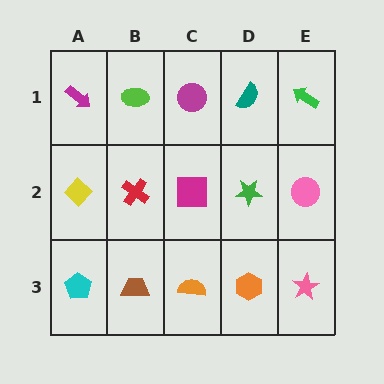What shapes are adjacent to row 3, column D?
A green star (row 2, column D), an orange semicircle (row 3, column C), a pink star (row 3, column E).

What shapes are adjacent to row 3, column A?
A yellow diamond (row 2, column A), a brown trapezoid (row 3, column B).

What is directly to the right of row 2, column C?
A green star.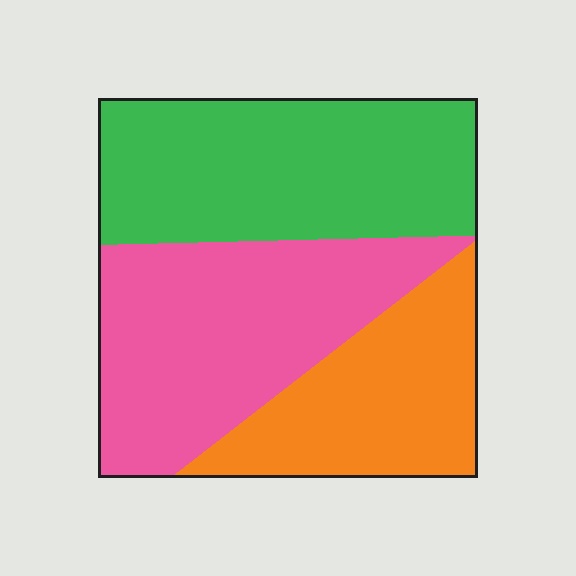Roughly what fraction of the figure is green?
Green takes up about three eighths (3/8) of the figure.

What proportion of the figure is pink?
Pink covers around 35% of the figure.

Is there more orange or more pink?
Pink.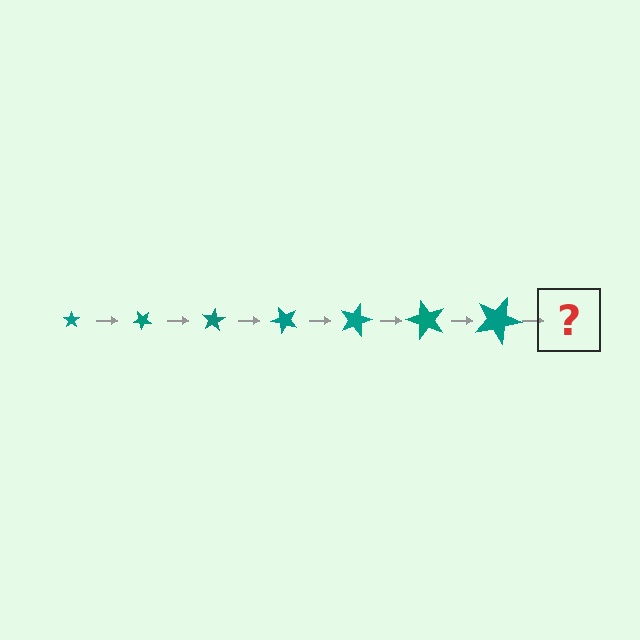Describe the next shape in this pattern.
It should be a star, larger than the previous one and rotated 280 degrees from the start.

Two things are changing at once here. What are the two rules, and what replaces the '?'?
The two rules are that the star grows larger each step and it rotates 40 degrees each step. The '?' should be a star, larger than the previous one and rotated 280 degrees from the start.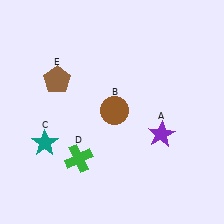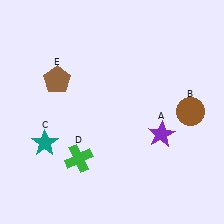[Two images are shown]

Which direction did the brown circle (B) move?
The brown circle (B) moved right.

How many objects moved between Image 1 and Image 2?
1 object moved between the two images.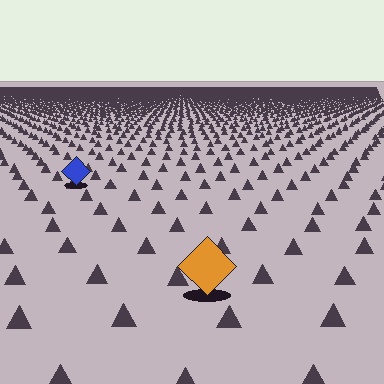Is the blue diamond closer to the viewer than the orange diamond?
No. The orange diamond is closer — you can tell from the texture gradient: the ground texture is coarser near it.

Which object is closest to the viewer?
The orange diamond is closest. The texture marks near it are larger and more spread out.